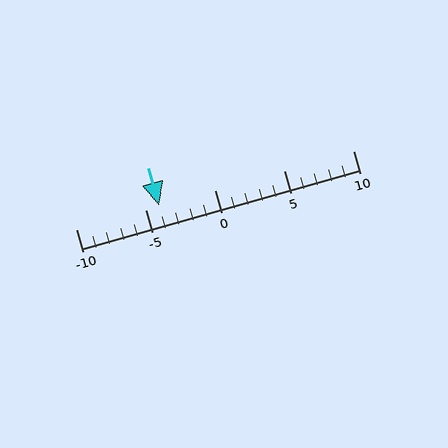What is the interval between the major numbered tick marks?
The major tick marks are spaced 5 units apart.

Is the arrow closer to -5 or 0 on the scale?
The arrow is closer to -5.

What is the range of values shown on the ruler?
The ruler shows values from -10 to 10.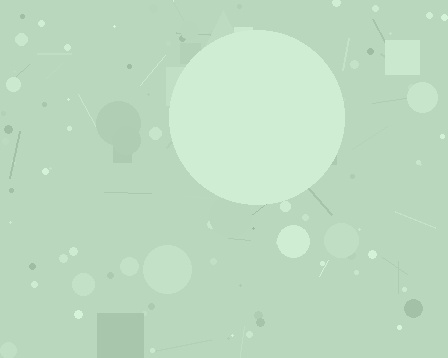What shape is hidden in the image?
A circle is hidden in the image.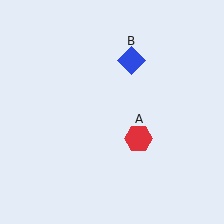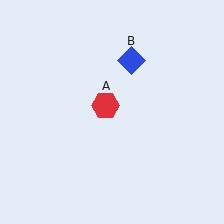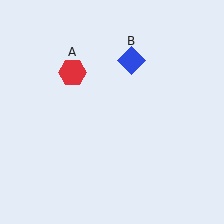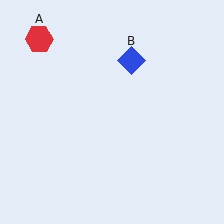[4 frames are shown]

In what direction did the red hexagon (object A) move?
The red hexagon (object A) moved up and to the left.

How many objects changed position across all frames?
1 object changed position: red hexagon (object A).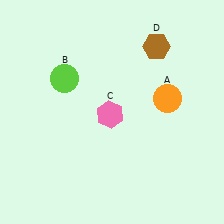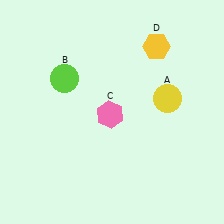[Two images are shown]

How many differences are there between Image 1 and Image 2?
There are 2 differences between the two images.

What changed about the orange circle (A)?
In Image 1, A is orange. In Image 2, it changed to yellow.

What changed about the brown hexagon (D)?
In Image 1, D is brown. In Image 2, it changed to yellow.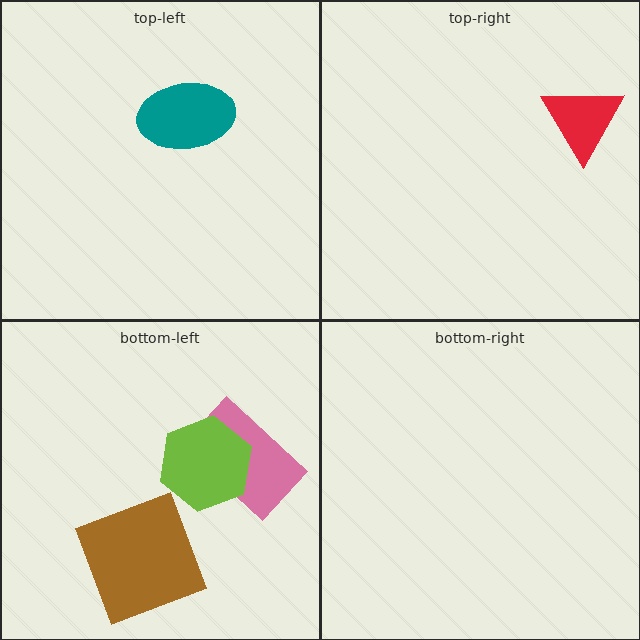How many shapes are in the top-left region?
1.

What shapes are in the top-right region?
The red triangle.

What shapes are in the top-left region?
The teal ellipse.